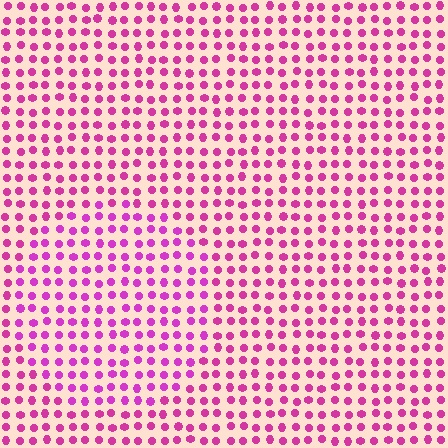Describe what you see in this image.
The image is filled with small magenta elements in a uniform arrangement. A circle-shaped region is visible where the elements are tinted to a slightly different hue, forming a subtle color boundary.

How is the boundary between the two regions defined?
The boundary is defined purely by a slight shift in hue (about 17 degrees). Spacing, size, and orientation are identical on both sides.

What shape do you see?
I see a circle.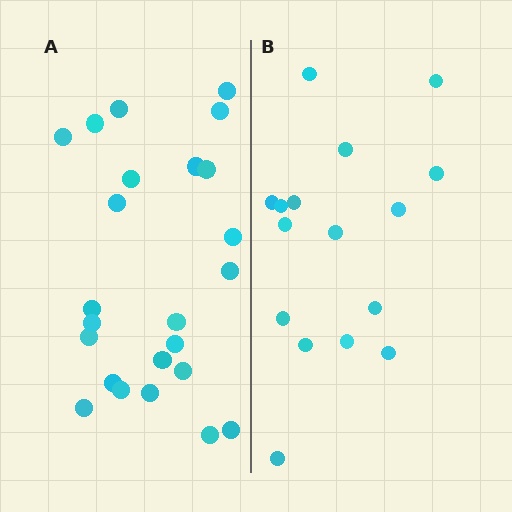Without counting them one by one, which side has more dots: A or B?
Region A (the left region) has more dots.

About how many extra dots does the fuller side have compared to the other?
Region A has roughly 8 or so more dots than region B.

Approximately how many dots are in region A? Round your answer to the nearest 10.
About 20 dots. (The exact count is 24, which rounds to 20.)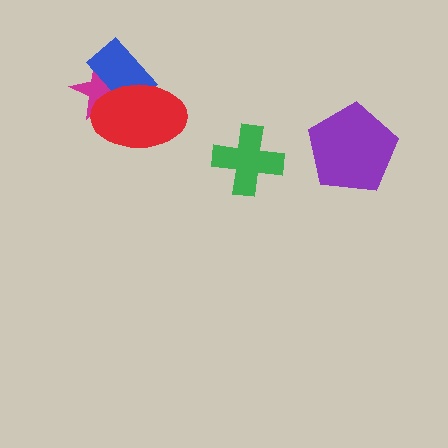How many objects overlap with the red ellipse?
2 objects overlap with the red ellipse.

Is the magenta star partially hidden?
Yes, it is partially covered by another shape.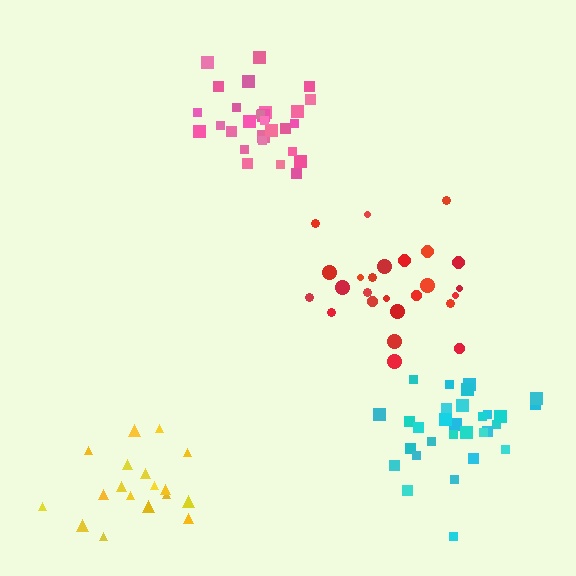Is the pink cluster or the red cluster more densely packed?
Pink.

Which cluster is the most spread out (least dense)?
Red.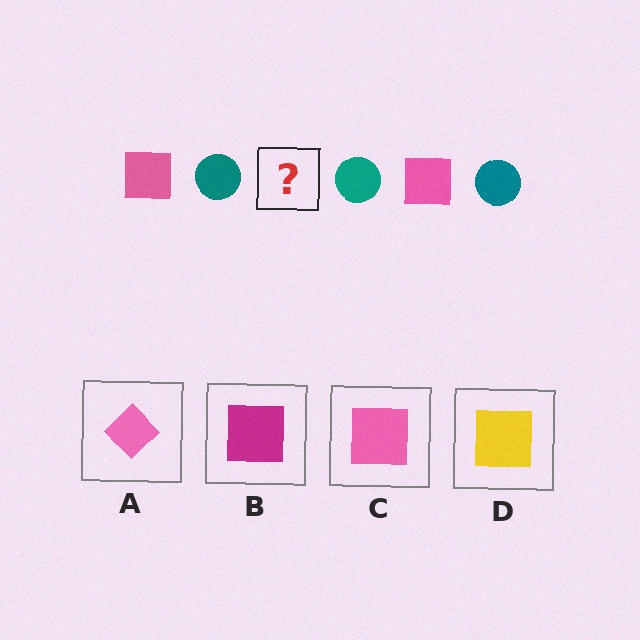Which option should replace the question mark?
Option C.